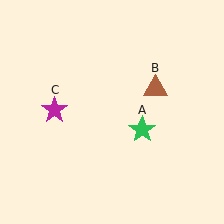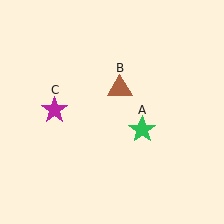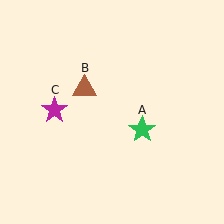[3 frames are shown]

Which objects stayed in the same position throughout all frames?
Green star (object A) and magenta star (object C) remained stationary.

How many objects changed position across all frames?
1 object changed position: brown triangle (object B).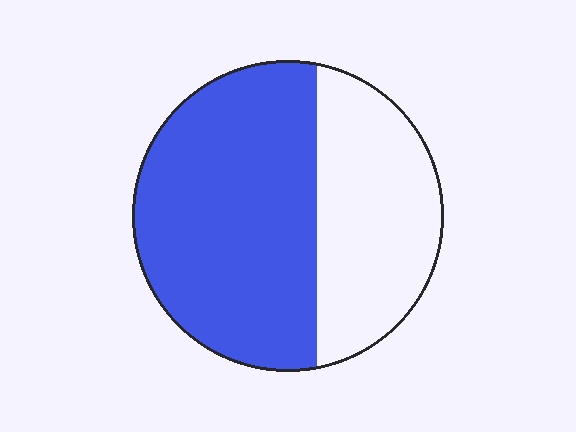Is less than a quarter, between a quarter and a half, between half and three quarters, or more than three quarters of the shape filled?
Between half and three quarters.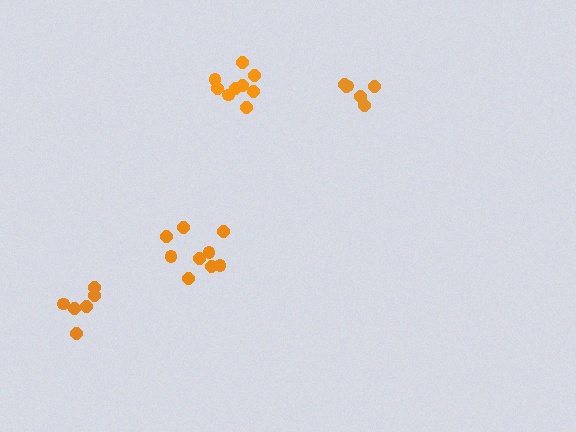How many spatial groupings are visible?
There are 4 spatial groupings.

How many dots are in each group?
Group 1: 9 dots, Group 2: 7 dots, Group 3: 9 dots, Group 4: 6 dots (31 total).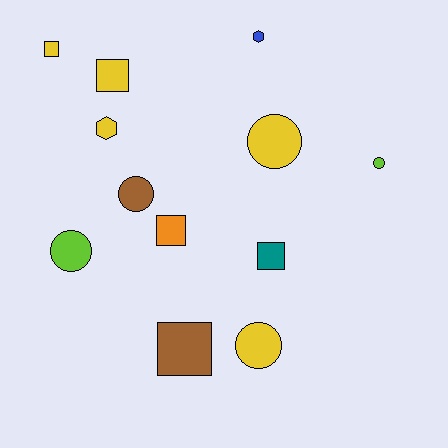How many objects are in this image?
There are 12 objects.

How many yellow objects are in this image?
There are 5 yellow objects.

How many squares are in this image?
There are 5 squares.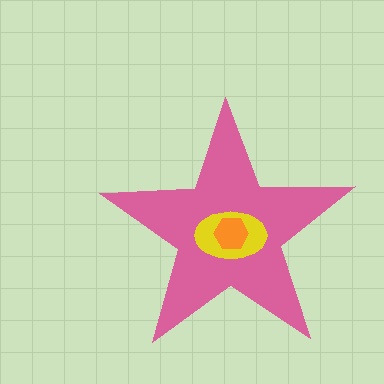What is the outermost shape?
The pink star.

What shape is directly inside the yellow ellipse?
The orange hexagon.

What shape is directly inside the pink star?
The yellow ellipse.